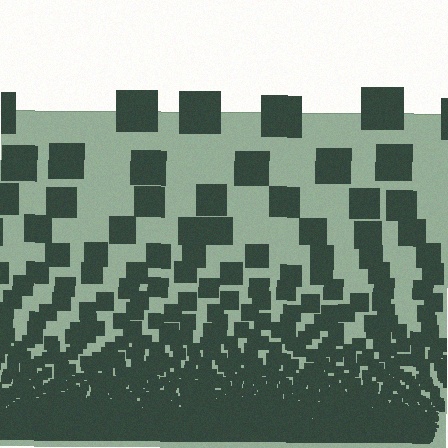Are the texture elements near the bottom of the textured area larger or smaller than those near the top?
Smaller. The gradient is inverted — elements near the bottom are smaller and denser.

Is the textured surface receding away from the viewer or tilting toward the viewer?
The surface appears to tilt toward the viewer. Texture elements get larger and sparser toward the top.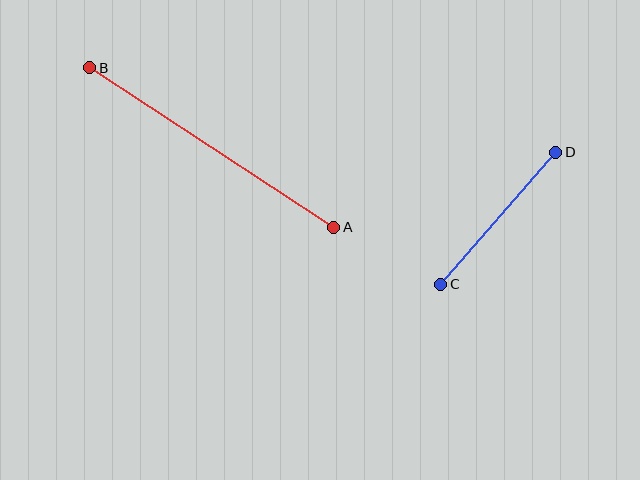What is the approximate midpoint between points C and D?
The midpoint is at approximately (498, 218) pixels.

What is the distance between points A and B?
The distance is approximately 291 pixels.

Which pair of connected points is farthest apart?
Points A and B are farthest apart.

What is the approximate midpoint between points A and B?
The midpoint is at approximately (212, 147) pixels.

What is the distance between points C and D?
The distance is approximately 175 pixels.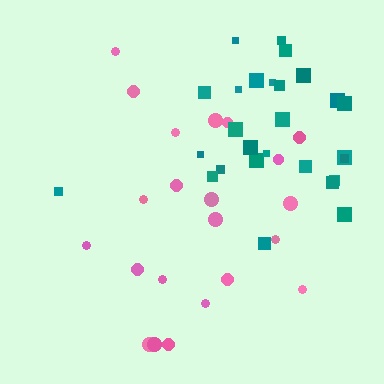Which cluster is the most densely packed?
Teal.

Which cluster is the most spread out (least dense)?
Pink.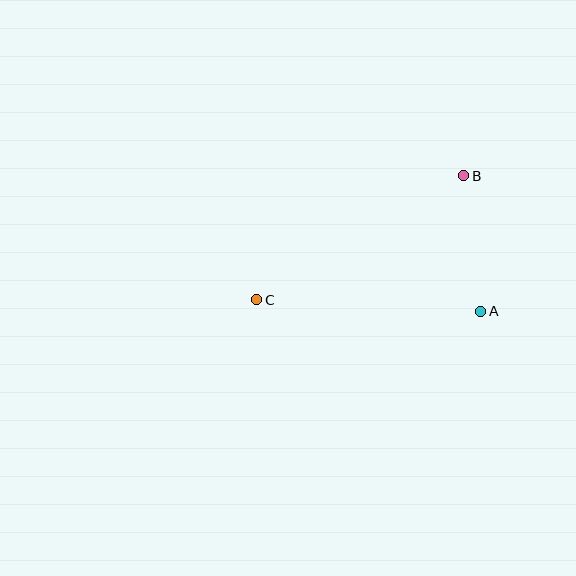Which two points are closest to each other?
Points A and B are closest to each other.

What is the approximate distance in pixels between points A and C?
The distance between A and C is approximately 224 pixels.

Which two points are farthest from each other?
Points B and C are farthest from each other.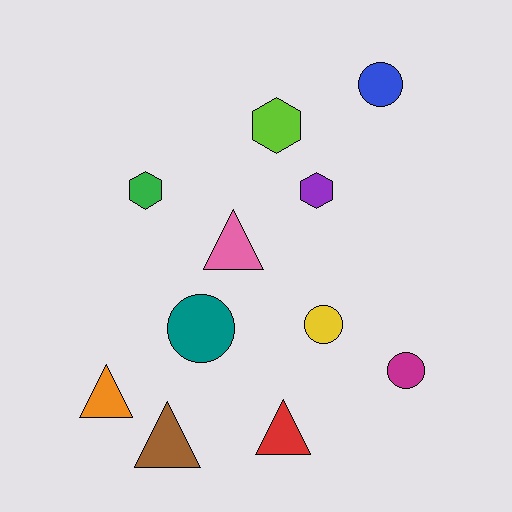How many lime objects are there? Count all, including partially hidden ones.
There is 1 lime object.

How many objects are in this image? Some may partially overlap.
There are 11 objects.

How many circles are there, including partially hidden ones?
There are 4 circles.